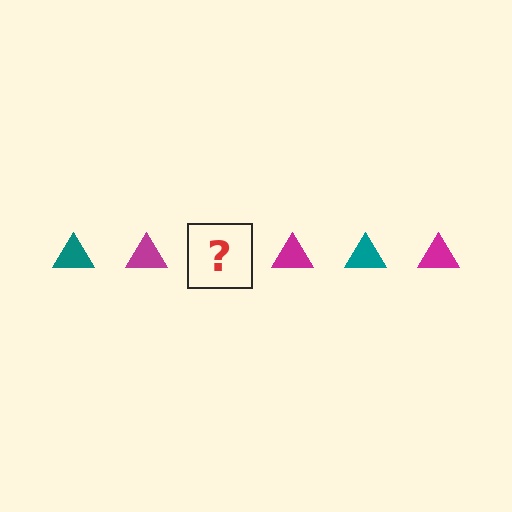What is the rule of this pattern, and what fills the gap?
The rule is that the pattern cycles through teal, magenta triangles. The gap should be filled with a teal triangle.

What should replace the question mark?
The question mark should be replaced with a teal triangle.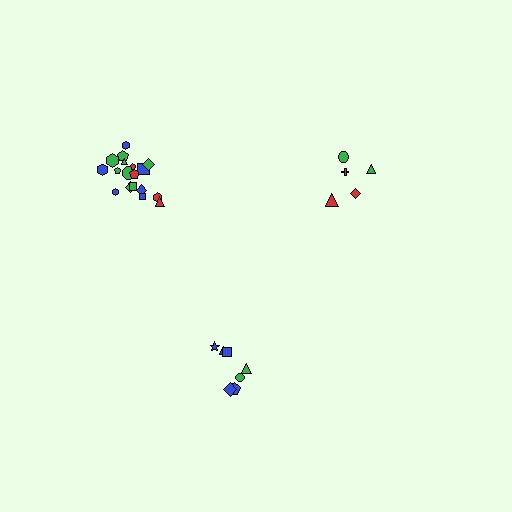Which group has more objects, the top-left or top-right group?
The top-left group.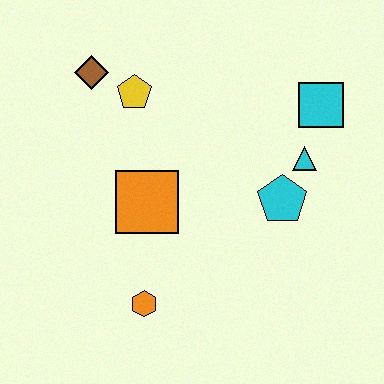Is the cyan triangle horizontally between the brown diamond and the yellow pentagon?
No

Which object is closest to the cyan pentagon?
The cyan triangle is closest to the cyan pentagon.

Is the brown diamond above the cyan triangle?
Yes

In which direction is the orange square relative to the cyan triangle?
The orange square is to the left of the cyan triangle.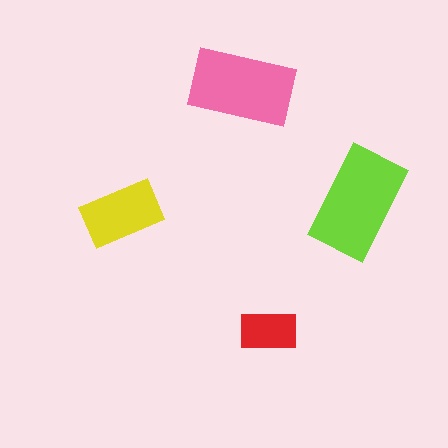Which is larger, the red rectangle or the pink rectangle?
The pink one.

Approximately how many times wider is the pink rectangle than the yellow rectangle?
About 1.5 times wider.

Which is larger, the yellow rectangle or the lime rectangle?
The lime one.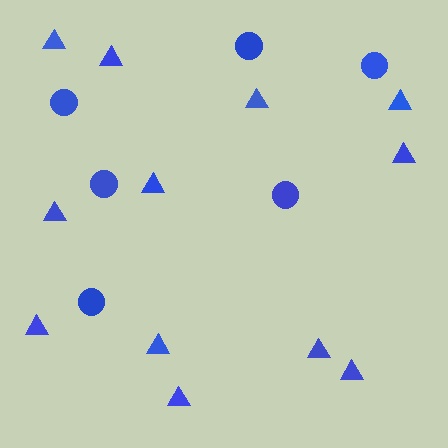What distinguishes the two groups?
There are 2 groups: one group of circles (6) and one group of triangles (12).